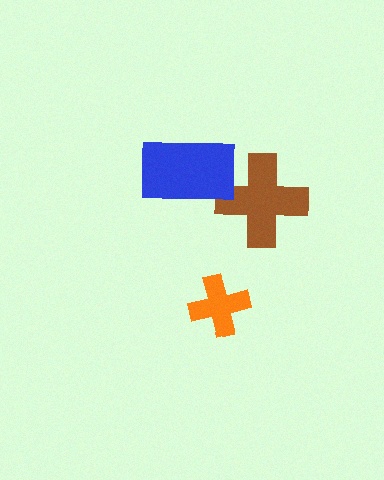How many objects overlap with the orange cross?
0 objects overlap with the orange cross.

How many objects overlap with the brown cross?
1 object overlaps with the brown cross.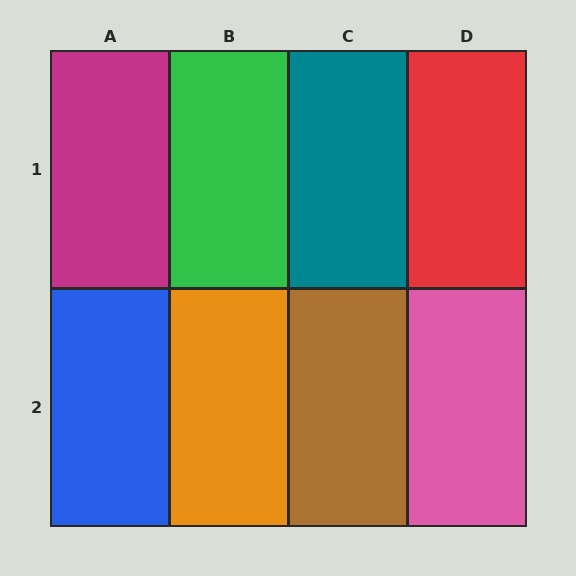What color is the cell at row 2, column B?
Orange.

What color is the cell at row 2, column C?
Brown.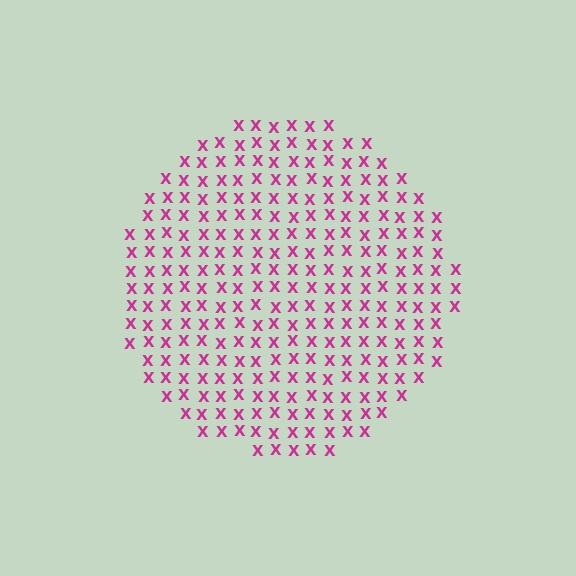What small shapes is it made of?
It is made of small letter X's.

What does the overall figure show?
The overall figure shows a circle.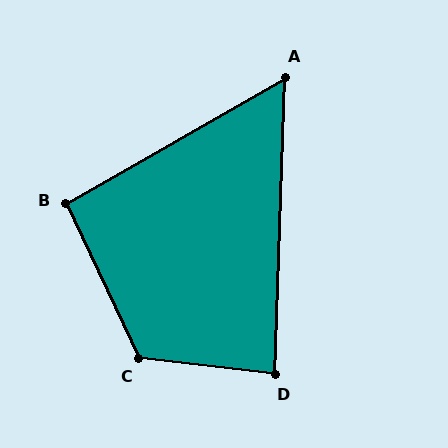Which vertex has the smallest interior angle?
A, at approximately 58 degrees.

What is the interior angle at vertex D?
Approximately 85 degrees (approximately right).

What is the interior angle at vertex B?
Approximately 95 degrees (approximately right).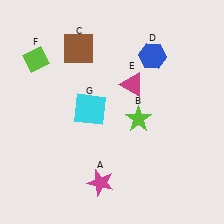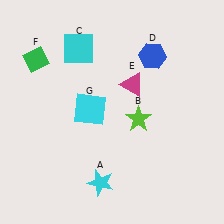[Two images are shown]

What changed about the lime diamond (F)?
In Image 1, F is lime. In Image 2, it changed to green.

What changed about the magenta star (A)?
In Image 1, A is magenta. In Image 2, it changed to cyan.